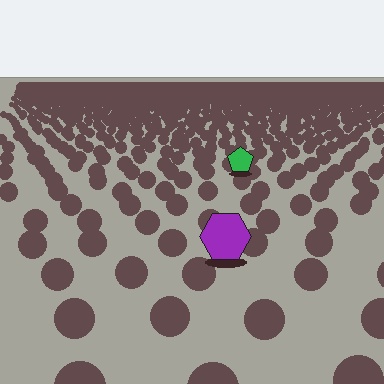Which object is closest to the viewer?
The purple hexagon is closest. The texture marks near it are larger and more spread out.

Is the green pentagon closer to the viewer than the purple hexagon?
No. The purple hexagon is closer — you can tell from the texture gradient: the ground texture is coarser near it.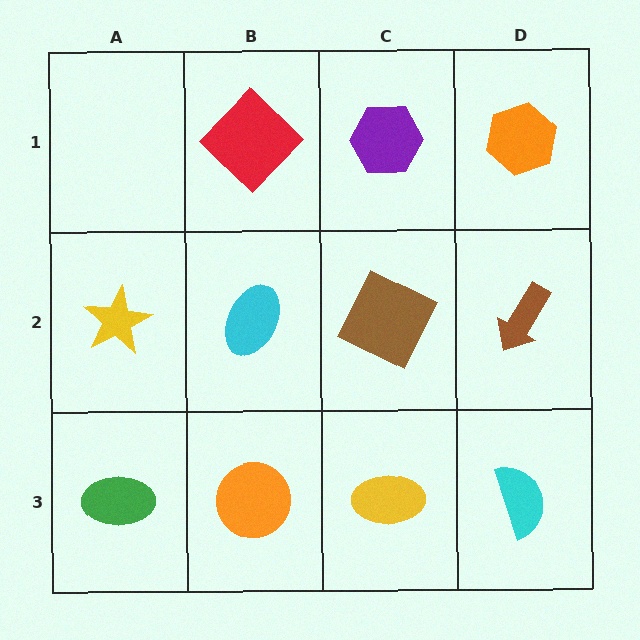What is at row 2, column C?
A brown square.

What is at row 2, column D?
A brown arrow.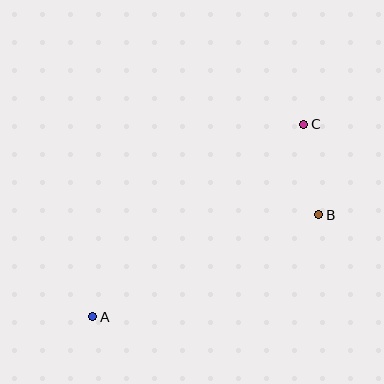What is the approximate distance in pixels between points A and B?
The distance between A and B is approximately 248 pixels.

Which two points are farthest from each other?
Points A and C are farthest from each other.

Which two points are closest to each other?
Points B and C are closest to each other.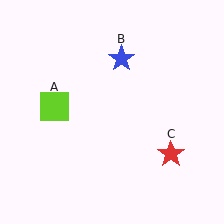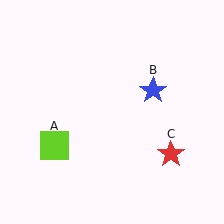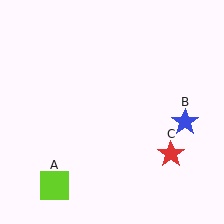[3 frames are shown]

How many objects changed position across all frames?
2 objects changed position: lime square (object A), blue star (object B).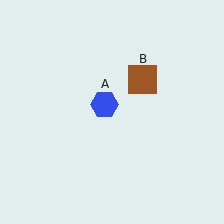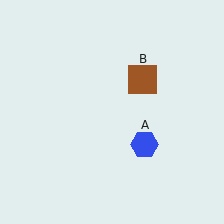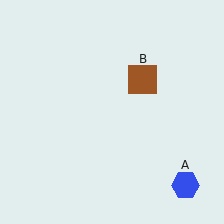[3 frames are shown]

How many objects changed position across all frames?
1 object changed position: blue hexagon (object A).